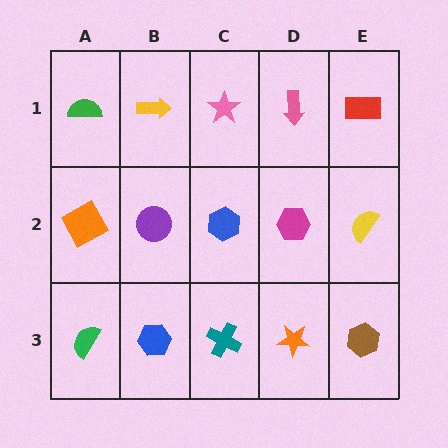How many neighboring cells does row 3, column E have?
2.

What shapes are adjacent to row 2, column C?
A pink star (row 1, column C), a teal cross (row 3, column C), a purple circle (row 2, column B), a magenta hexagon (row 2, column D).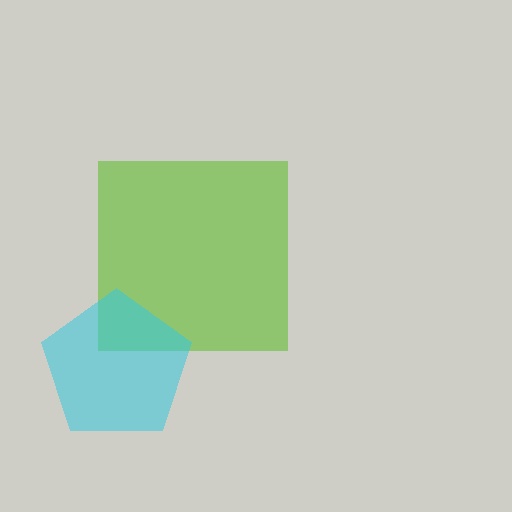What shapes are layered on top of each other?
The layered shapes are: a lime square, a cyan pentagon.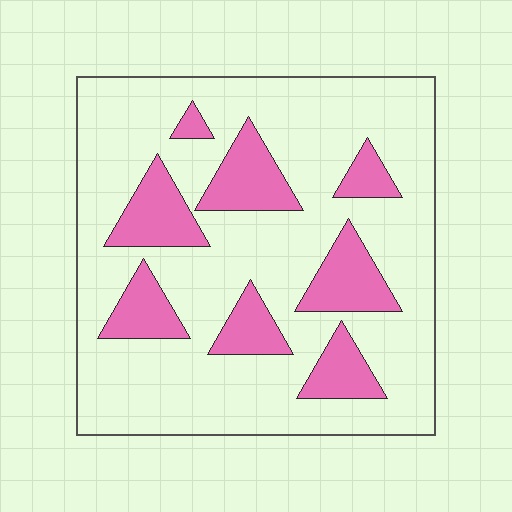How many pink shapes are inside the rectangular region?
8.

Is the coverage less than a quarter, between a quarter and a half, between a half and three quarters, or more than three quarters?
Less than a quarter.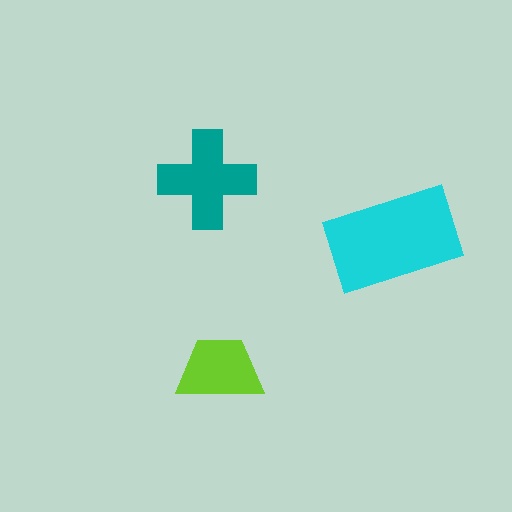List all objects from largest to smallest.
The cyan rectangle, the teal cross, the lime trapezoid.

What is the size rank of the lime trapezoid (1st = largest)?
3rd.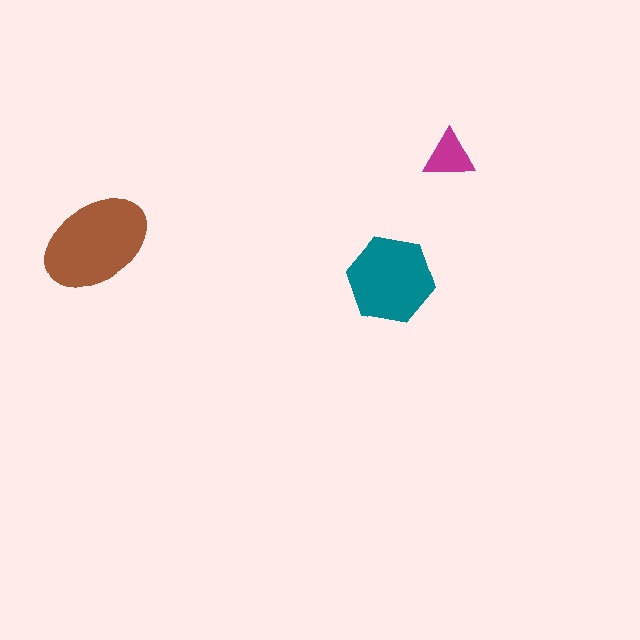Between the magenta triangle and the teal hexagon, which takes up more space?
The teal hexagon.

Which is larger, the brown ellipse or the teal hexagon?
The brown ellipse.